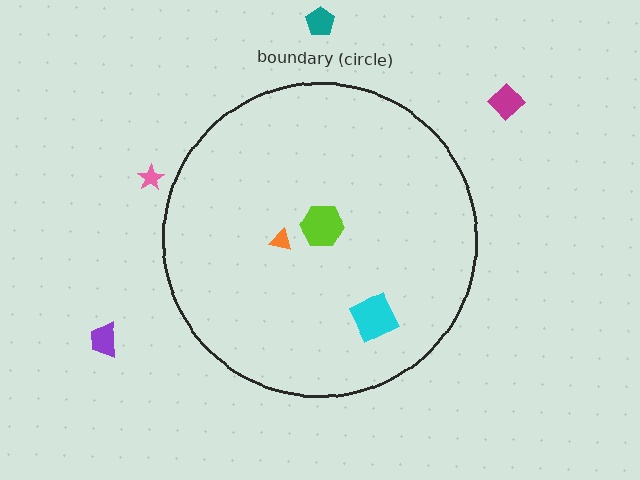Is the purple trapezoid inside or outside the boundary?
Outside.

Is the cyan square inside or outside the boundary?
Inside.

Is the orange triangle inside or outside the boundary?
Inside.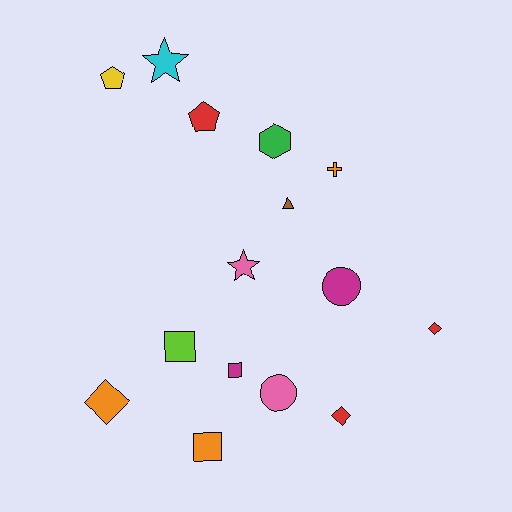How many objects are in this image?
There are 15 objects.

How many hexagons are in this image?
There is 1 hexagon.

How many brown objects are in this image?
There is 1 brown object.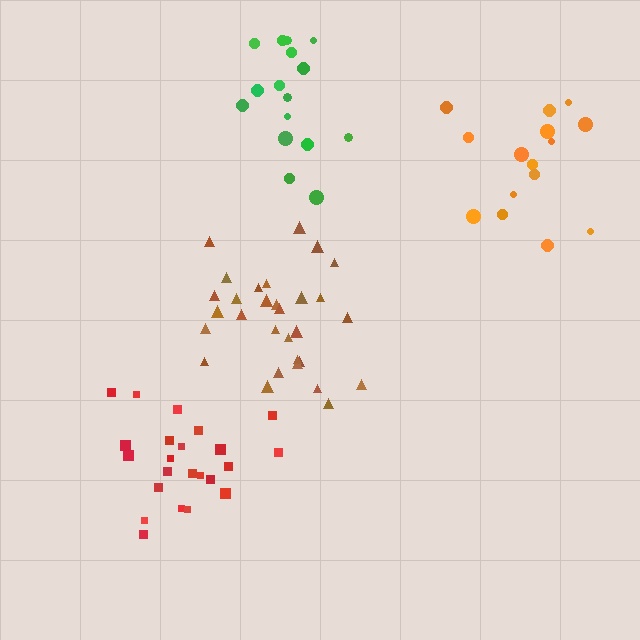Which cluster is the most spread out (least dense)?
Orange.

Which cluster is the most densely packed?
Red.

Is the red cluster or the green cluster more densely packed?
Red.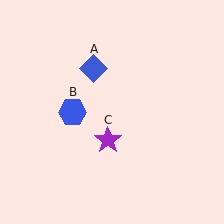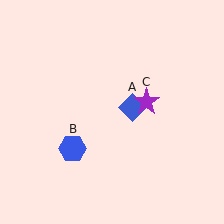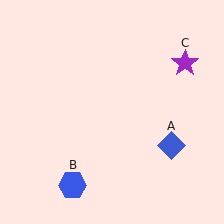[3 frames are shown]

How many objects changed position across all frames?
3 objects changed position: blue diamond (object A), blue hexagon (object B), purple star (object C).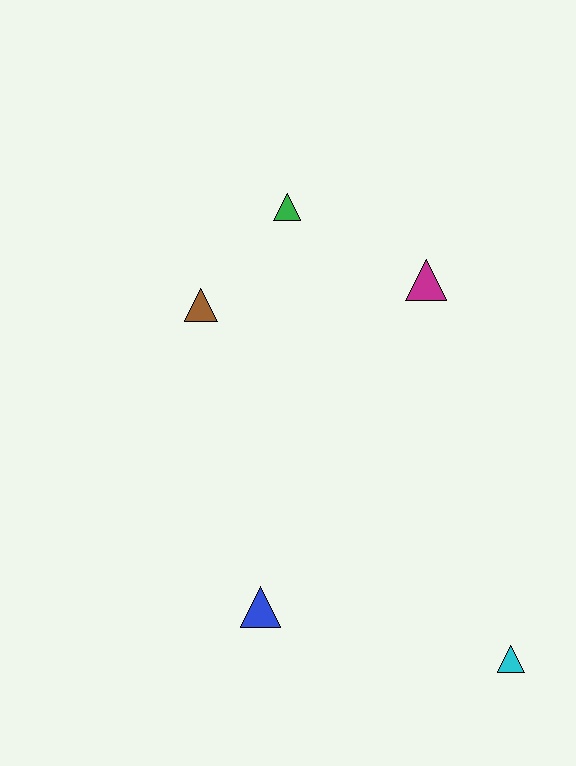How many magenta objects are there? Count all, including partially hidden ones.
There is 1 magenta object.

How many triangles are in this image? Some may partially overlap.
There are 5 triangles.